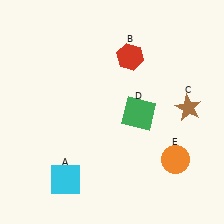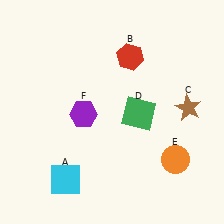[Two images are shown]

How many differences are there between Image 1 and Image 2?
There is 1 difference between the two images.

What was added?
A purple hexagon (F) was added in Image 2.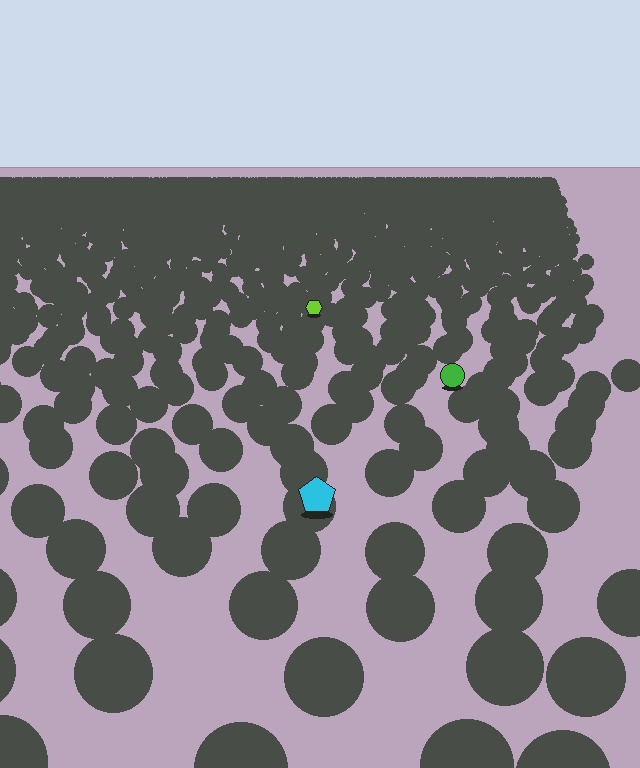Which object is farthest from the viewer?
The lime hexagon is farthest from the viewer. It appears smaller and the ground texture around it is denser.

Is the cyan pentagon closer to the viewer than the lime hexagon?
Yes. The cyan pentagon is closer — you can tell from the texture gradient: the ground texture is coarser near it.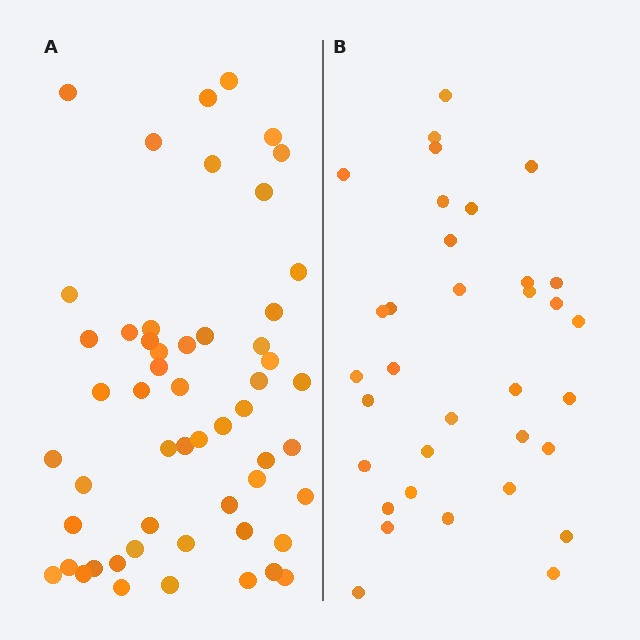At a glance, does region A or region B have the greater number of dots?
Region A (the left region) has more dots.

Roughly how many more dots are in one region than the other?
Region A has approximately 20 more dots than region B.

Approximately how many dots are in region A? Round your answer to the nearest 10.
About 50 dots. (The exact count is 54, which rounds to 50.)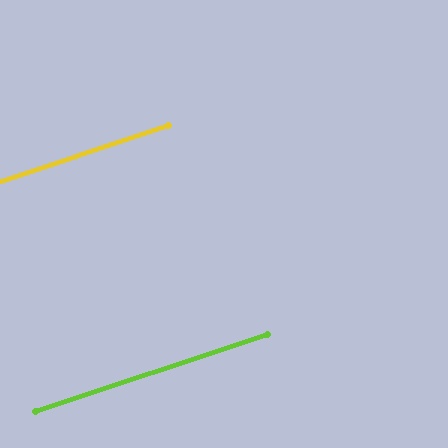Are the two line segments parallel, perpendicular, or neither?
Parallel — their directions differ by only 0.1°.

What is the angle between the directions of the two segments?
Approximately 0 degrees.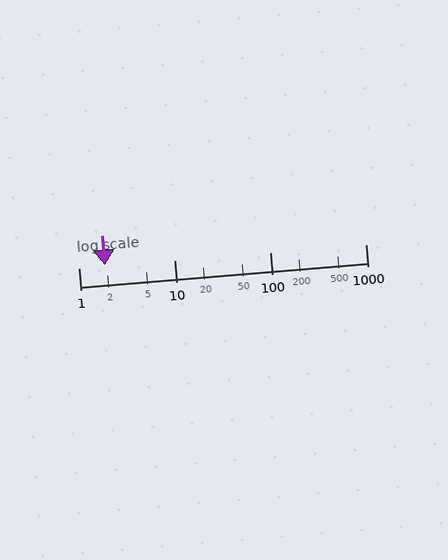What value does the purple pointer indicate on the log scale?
The pointer indicates approximately 1.9.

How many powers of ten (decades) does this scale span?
The scale spans 3 decades, from 1 to 1000.